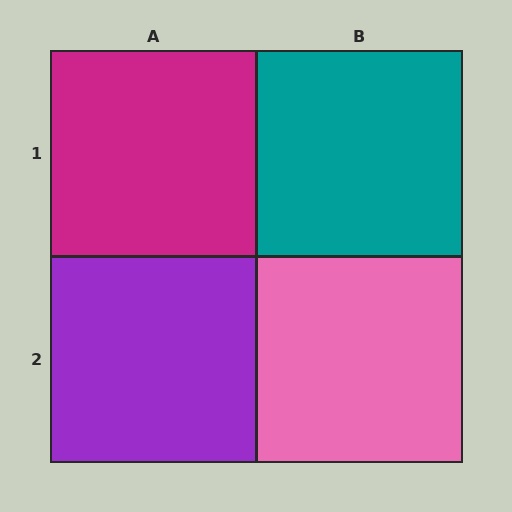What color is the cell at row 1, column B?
Teal.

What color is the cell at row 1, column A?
Magenta.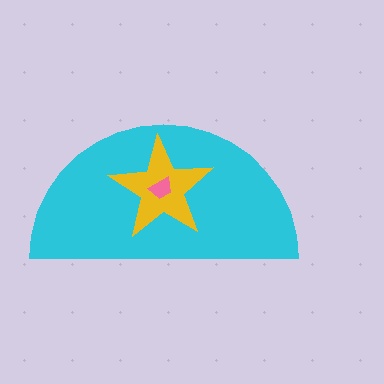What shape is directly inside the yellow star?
The pink trapezoid.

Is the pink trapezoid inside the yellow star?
Yes.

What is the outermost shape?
The cyan semicircle.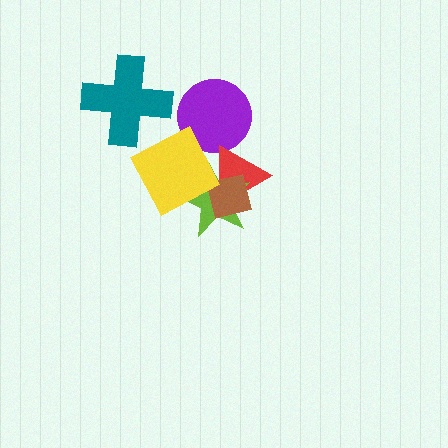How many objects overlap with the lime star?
3 objects overlap with the lime star.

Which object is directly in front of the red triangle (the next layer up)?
The lime star is directly in front of the red triangle.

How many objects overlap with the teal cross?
0 objects overlap with the teal cross.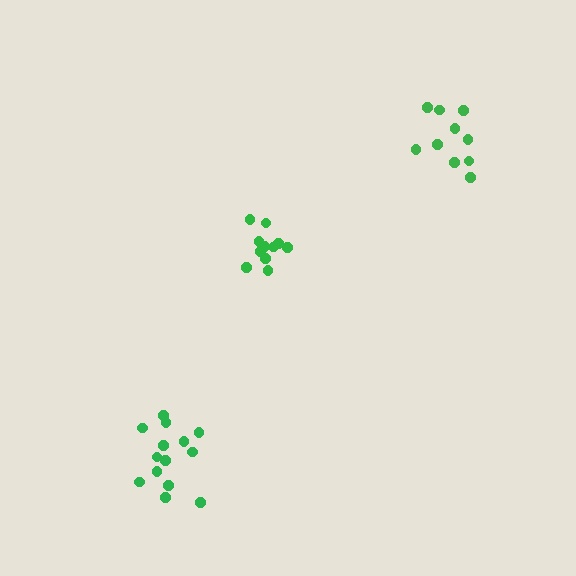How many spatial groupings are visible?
There are 3 spatial groupings.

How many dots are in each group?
Group 1: 11 dots, Group 2: 14 dots, Group 3: 10 dots (35 total).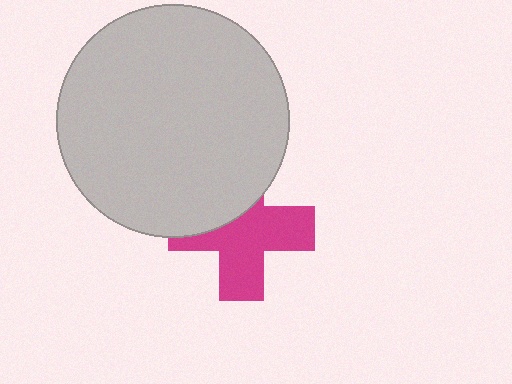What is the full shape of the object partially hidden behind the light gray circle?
The partially hidden object is a magenta cross.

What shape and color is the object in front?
The object in front is a light gray circle.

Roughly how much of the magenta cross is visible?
About half of it is visible (roughly 63%).